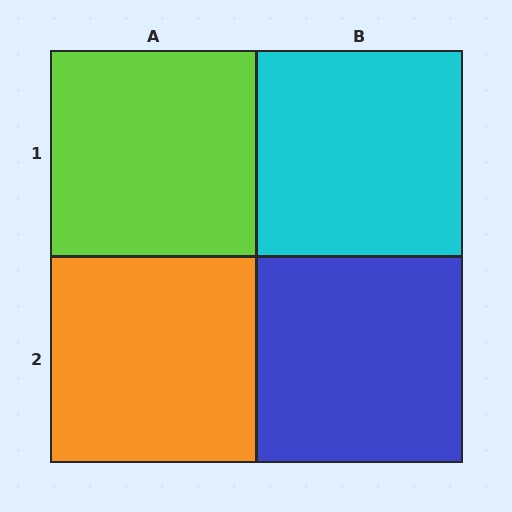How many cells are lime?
1 cell is lime.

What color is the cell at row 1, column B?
Cyan.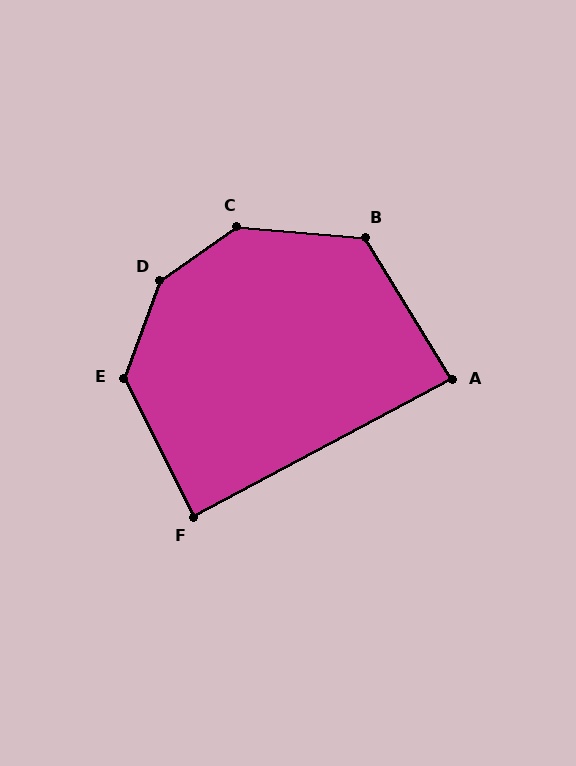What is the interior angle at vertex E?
Approximately 133 degrees (obtuse).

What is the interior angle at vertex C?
Approximately 140 degrees (obtuse).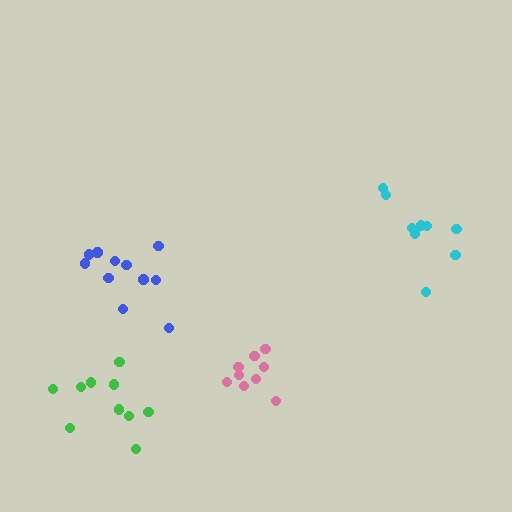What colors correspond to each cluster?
The clusters are colored: blue, pink, cyan, green.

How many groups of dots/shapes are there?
There are 4 groups.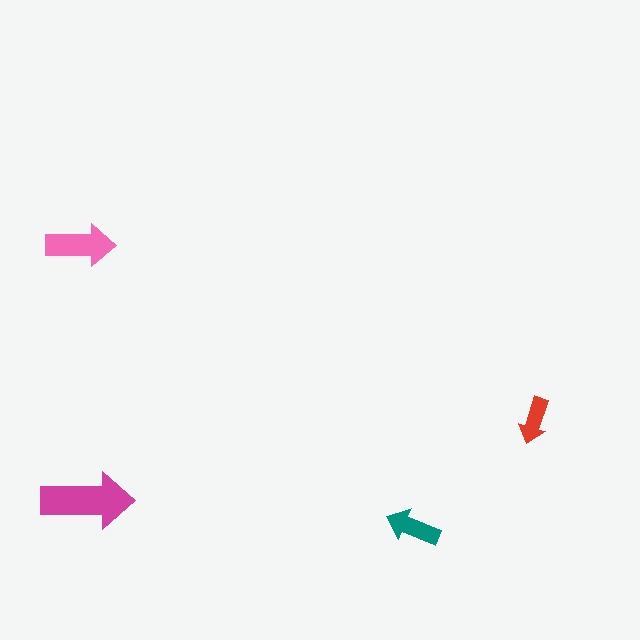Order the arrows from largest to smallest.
the magenta one, the pink one, the teal one, the red one.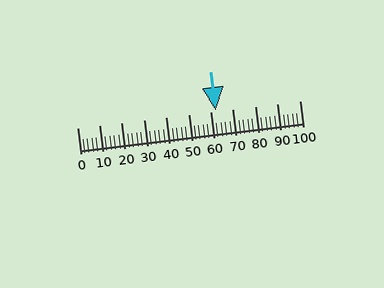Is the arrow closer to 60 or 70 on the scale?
The arrow is closer to 60.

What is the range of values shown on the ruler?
The ruler shows values from 0 to 100.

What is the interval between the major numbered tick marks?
The major tick marks are spaced 10 units apart.